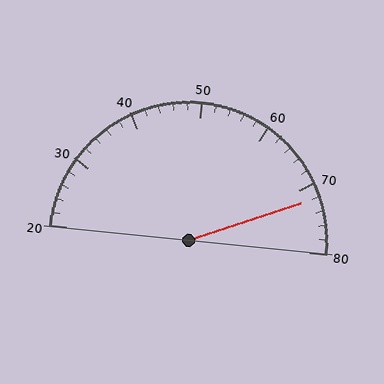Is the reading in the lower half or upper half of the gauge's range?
The reading is in the upper half of the range (20 to 80).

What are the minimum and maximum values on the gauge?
The gauge ranges from 20 to 80.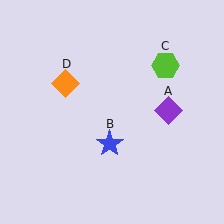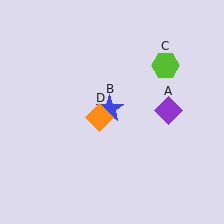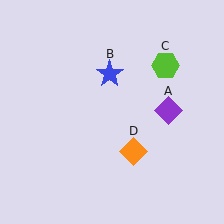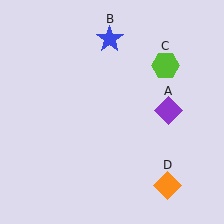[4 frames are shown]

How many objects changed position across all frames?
2 objects changed position: blue star (object B), orange diamond (object D).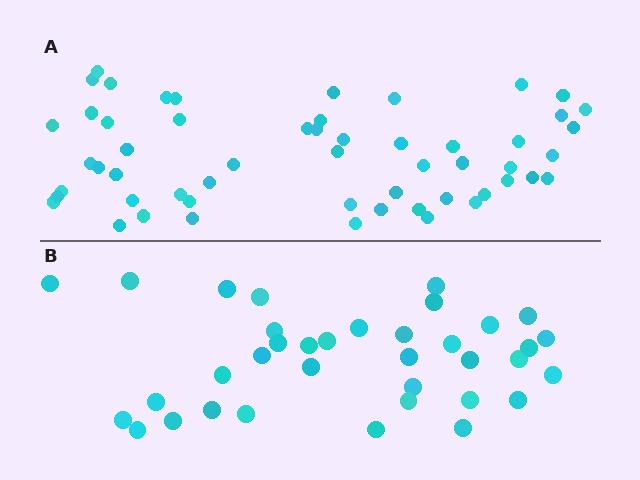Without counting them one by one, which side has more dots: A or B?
Region A (the top region) has more dots.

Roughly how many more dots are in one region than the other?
Region A has approximately 20 more dots than region B.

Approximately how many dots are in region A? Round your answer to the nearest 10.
About 60 dots. (The exact count is 55, which rounds to 60.)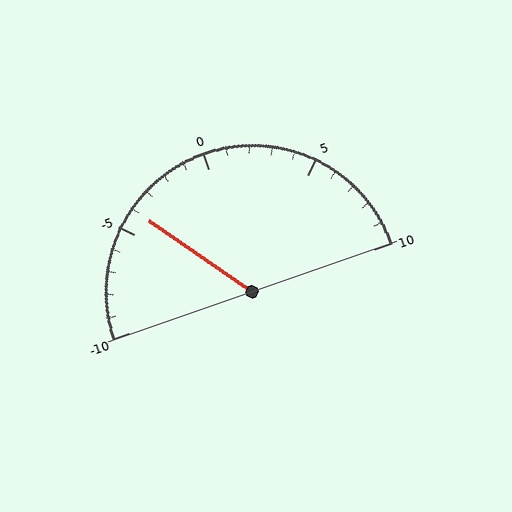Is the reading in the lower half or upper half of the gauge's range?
The reading is in the lower half of the range (-10 to 10).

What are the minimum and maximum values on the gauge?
The gauge ranges from -10 to 10.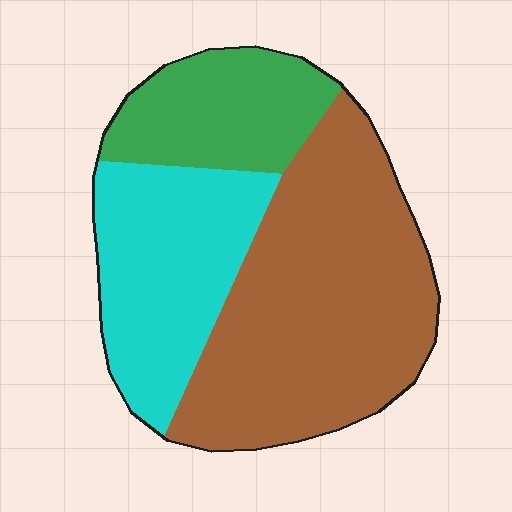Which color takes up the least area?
Green, at roughly 20%.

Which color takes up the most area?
Brown, at roughly 50%.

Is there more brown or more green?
Brown.